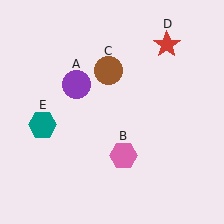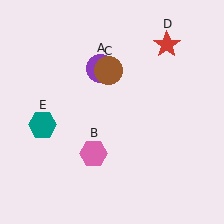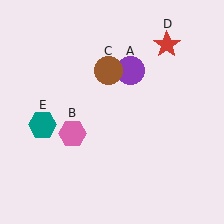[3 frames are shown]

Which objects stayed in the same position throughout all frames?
Brown circle (object C) and red star (object D) and teal hexagon (object E) remained stationary.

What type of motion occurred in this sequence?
The purple circle (object A), pink hexagon (object B) rotated clockwise around the center of the scene.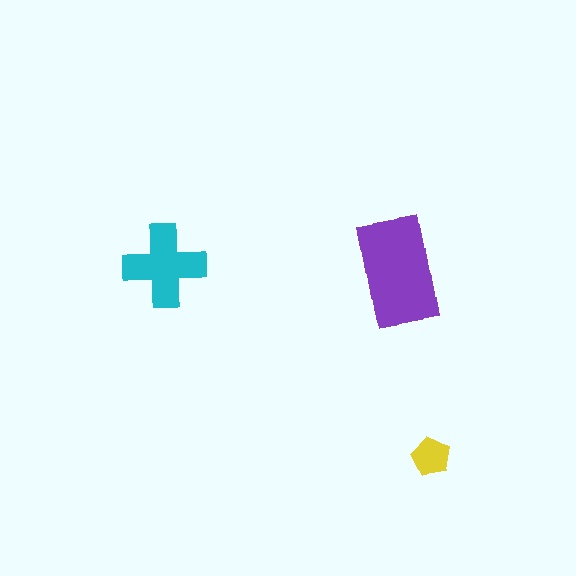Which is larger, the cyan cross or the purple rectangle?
The purple rectangle.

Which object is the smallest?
The yellow pentagon.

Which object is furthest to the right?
The yellow pentagon is rightmost.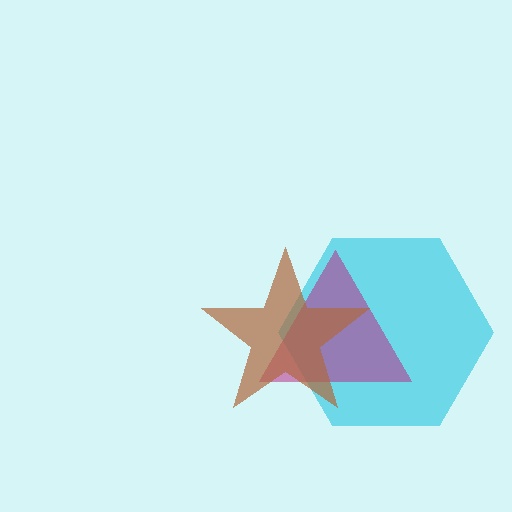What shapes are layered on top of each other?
The layered shapes are: a cyan hexagon, a magenta triangle, a brown star.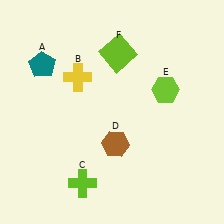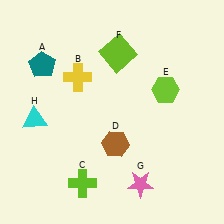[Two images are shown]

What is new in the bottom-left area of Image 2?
A cyan triangle (H) was added in the bottom-left area of Image 2.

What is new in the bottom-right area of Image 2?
A pink star (G) was added in the bottom-right area of Image 2.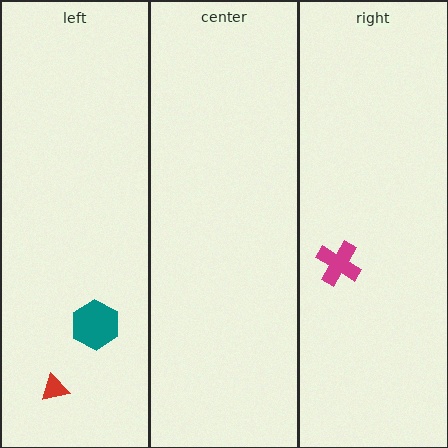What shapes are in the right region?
The magenta cross.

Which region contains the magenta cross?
The right region.